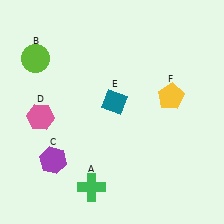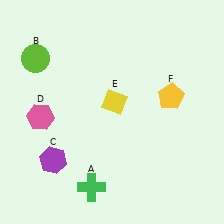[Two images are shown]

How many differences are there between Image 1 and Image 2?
There is 1 difference between the two images.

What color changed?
The diamond (E) changed from teal in Image 1 to yellow in Image 2.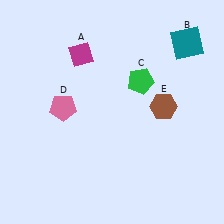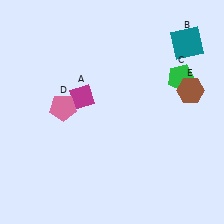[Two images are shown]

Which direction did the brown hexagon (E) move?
The brown hexagon (E) moved right.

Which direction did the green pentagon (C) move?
The green pentagon (C) moved right.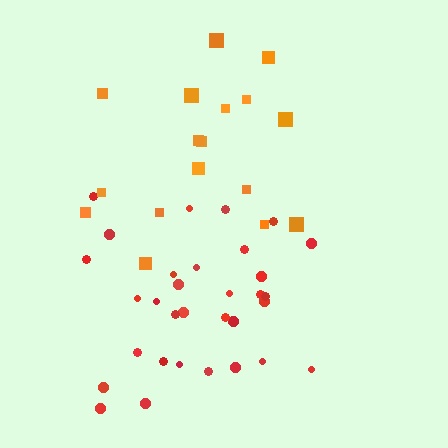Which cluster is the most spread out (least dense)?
Orange.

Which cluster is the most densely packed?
Red.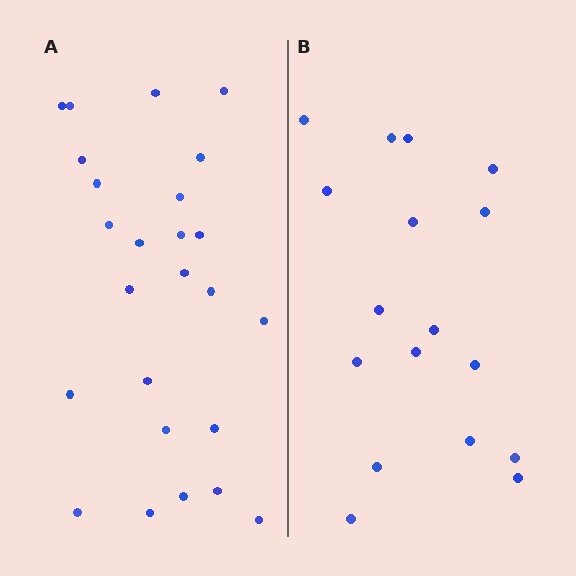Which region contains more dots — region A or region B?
Region A (the left region) has more dots.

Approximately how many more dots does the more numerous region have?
Region A has roughly 8 or so more dots than region B.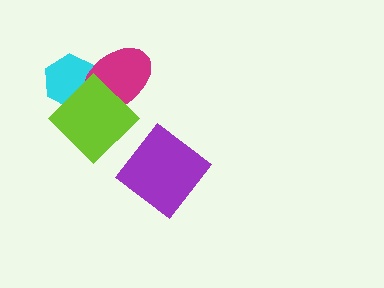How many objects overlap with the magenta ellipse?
2 objects overlap with the magenta ellipse.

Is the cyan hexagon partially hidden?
Yes, it is partially covered by another shape.